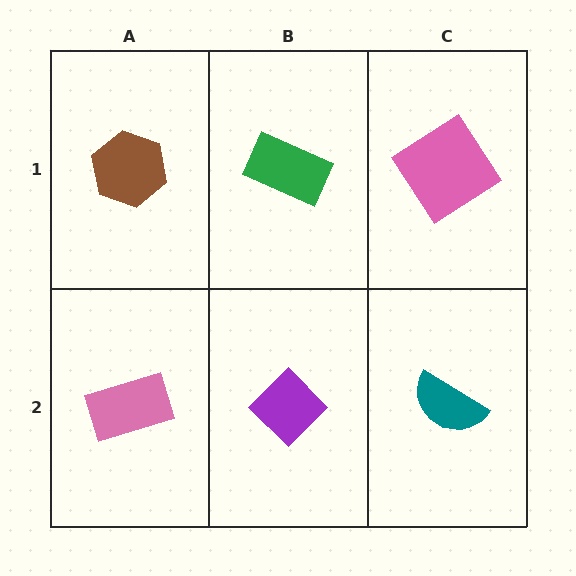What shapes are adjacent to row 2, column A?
A brown hexagon (row 1, column A), a purple diamond (row 2, column B).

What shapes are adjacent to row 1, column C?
A teal semicircle (row 2, column C), a green rectangle (row 1, column B).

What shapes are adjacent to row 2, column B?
A green rectangle (row 1, column B), a pink rectangle (row 2, column A), a teal semicircle (row 2, column C).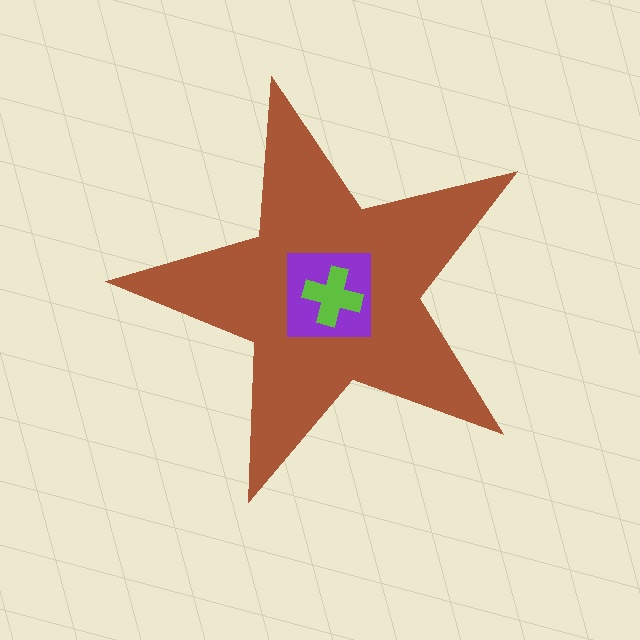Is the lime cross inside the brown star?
Yes.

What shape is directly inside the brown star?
The purple square.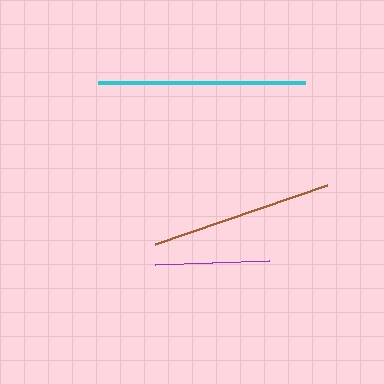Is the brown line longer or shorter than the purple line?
The brown line is longer than the purple line.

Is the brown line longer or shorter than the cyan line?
The cyan line is longer than the brown line.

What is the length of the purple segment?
The purple segment is approximately 114 pixels long.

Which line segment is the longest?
The cyan line is the longest at approximately 208 pixels.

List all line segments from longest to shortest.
From longest to shortest: cyan, brown, purple.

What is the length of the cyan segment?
The cyan segment is approximately 208 pixels long.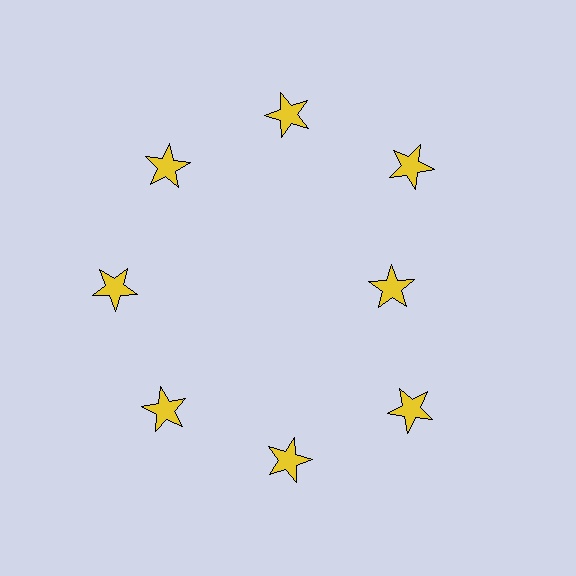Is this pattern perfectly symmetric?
No. The 8 yellow stars are arranged in a ring, but one element near the 3 o'clock position is pulled inward toward the center, breaking the 8-fold rotational symmetry.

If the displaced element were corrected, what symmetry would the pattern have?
It would have 8-fold rotational symmetry — the pattern would map onto itself every 45 degrees.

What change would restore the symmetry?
The symmetry would be restored by moving it outward, back onto the ring so that all 8 stars sit at equal angles and equal distance from the center.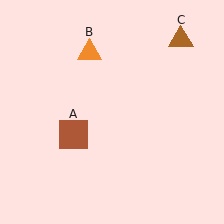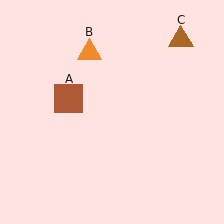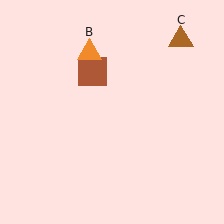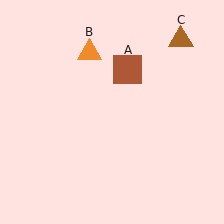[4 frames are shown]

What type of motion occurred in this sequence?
The brown square (object A) rotated clockwise around the center of the scene.